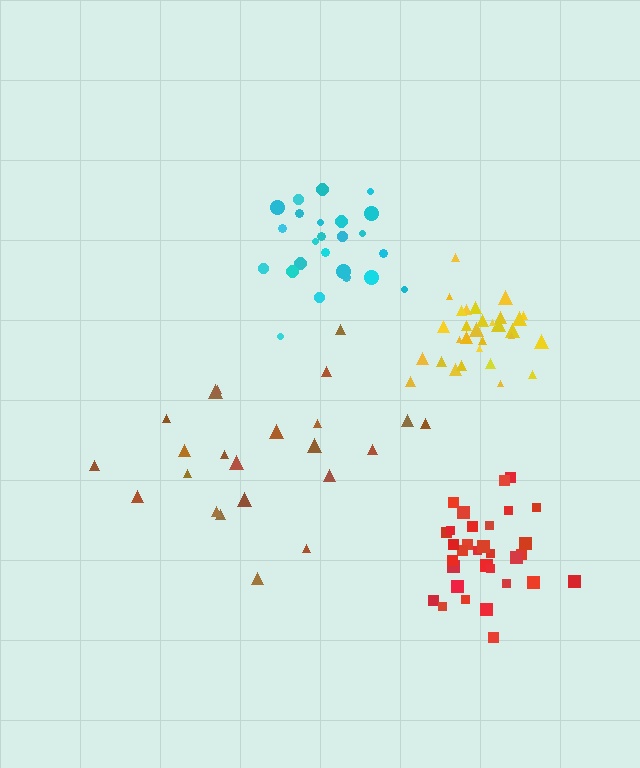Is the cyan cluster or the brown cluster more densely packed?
Cyan.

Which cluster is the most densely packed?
Yellow.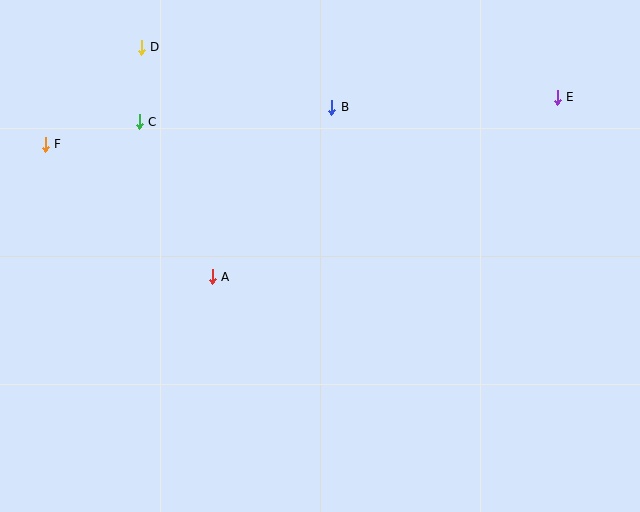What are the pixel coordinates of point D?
Point D is at (141, 47).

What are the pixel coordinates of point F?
Point F is at (45, 144).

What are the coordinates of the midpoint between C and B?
The midpoint between C and B is at (236, 114).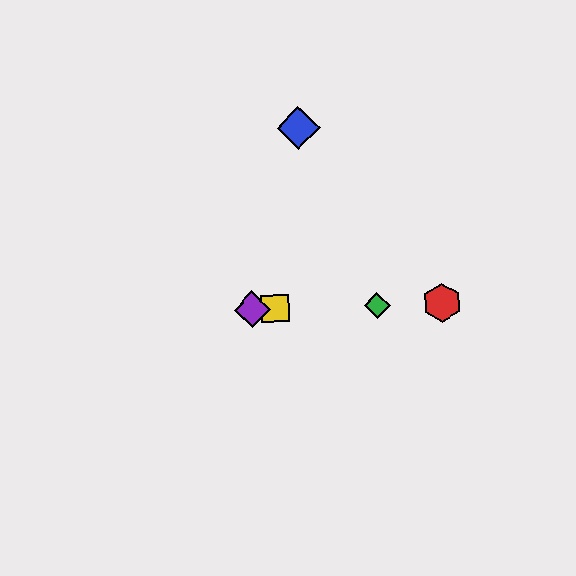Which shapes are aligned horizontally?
The red hexagon, the green diamond, the yellow square, the purple diamond are aligned horizontally.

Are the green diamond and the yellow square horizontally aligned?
Yes, both are at y≈305.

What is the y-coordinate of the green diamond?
The green diamond is at y≈305.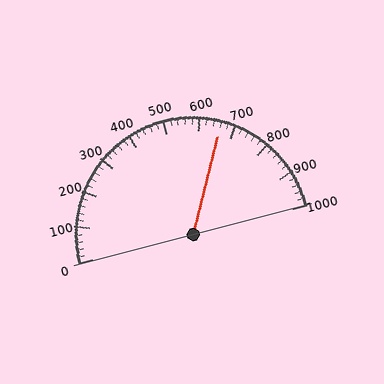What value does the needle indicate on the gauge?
The needle indicates approximately 660.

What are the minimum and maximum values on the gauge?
The gauge ranges from 0 to 1000.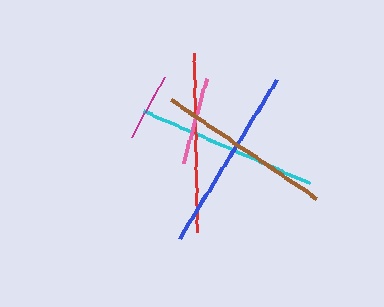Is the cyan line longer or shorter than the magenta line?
The cyan line is longer than the magenta line.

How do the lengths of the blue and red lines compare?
The blue and red lines are approximately the same length.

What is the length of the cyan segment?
The cyan segment is approximately 181 pixels long.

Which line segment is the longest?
The blue line is the longest at approximately 186 pixels.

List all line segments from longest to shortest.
From longest to shortest: blue, cyan, red, brown, pink, magenta.